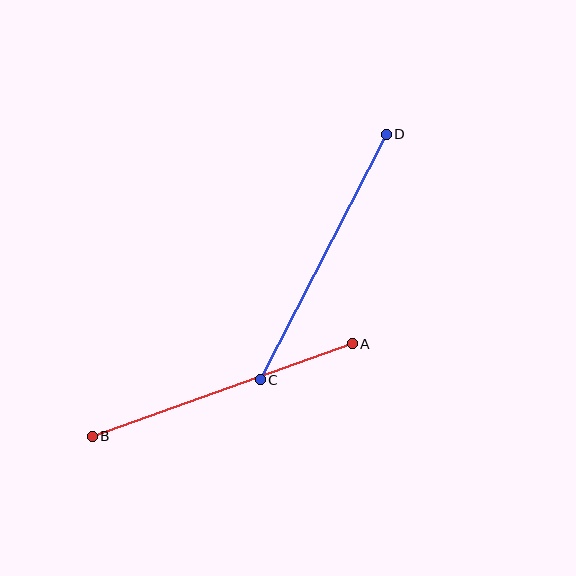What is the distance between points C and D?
The distance is approximately 276 pixels.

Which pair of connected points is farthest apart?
Points C and D are farthest apart.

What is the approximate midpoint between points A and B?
The midpoint is at approximately (222, 390) pixels.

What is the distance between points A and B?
The distance is approximately 276 pixels.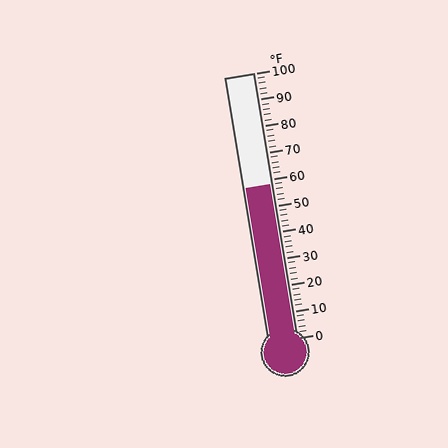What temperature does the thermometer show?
The thermometer shows approximately 58°F.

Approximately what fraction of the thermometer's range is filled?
The thermometer is filled to approximately 60% of its range.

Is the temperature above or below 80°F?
The temperature is below 80°F.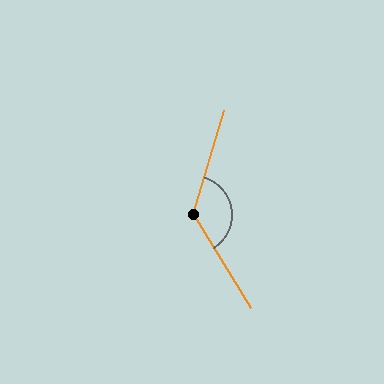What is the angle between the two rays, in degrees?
Approximately 131 degrees.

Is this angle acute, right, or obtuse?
It is obtuse.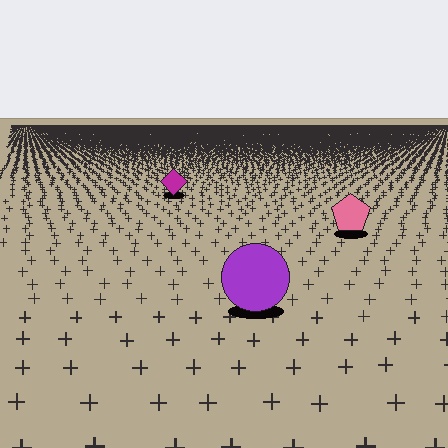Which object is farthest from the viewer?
The magenta diamond is farthest from the viewer. It appears smaller and the ground texture around it is denser.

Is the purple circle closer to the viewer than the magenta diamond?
Yes. The purple circle is closer — you can tell from the texture gradient: the ground texture is coarser near it.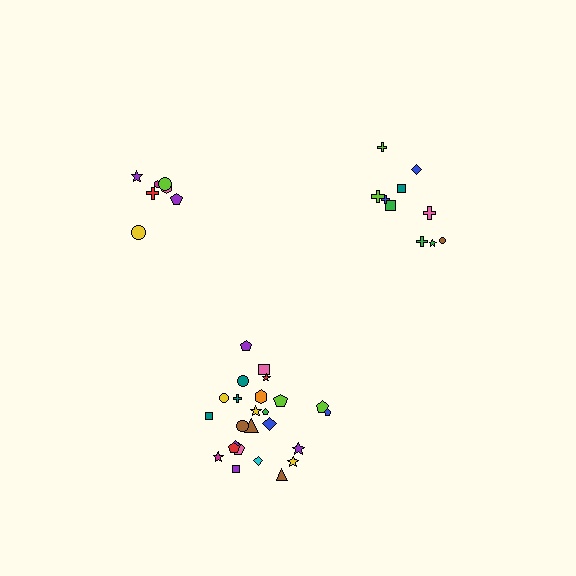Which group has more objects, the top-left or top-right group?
The top-right group.